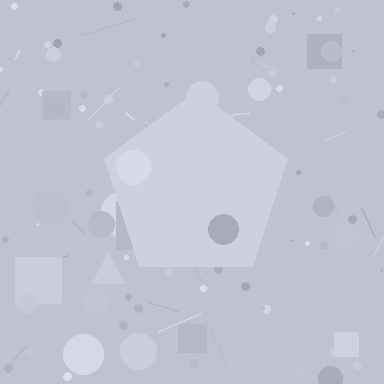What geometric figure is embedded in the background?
A pentagon is embedded in the background.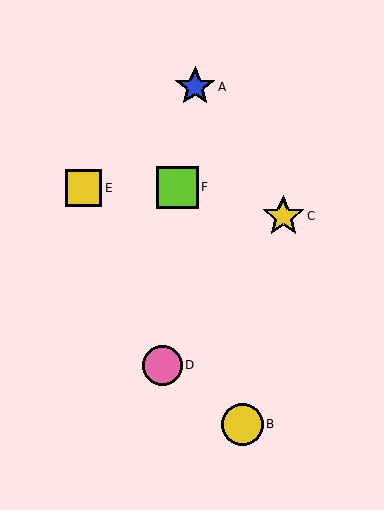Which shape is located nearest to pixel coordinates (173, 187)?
The lime square (labeled F) at (177, 187) is nearest to that location.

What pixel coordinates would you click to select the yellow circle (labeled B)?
Click at (242, 424) to select the yellow circle B.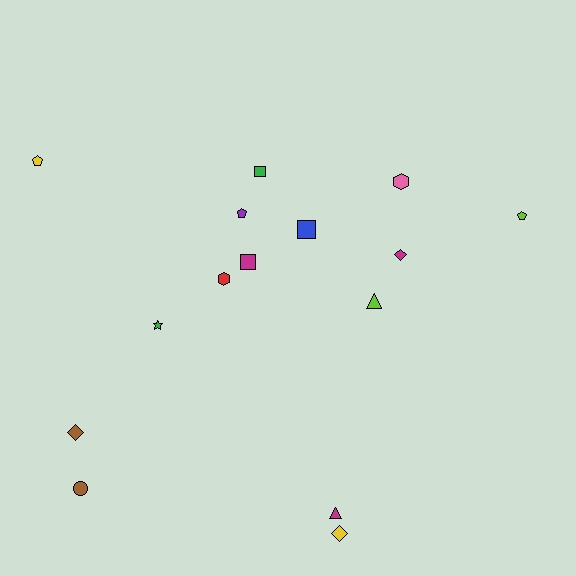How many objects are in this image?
There are 15 objects.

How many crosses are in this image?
There are no crosses.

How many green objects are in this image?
There are 2 green objects.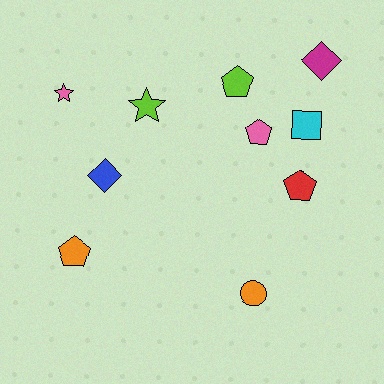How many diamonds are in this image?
There are 2 diamonds.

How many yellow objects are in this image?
There are no yellow objects.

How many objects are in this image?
There are 10 objects.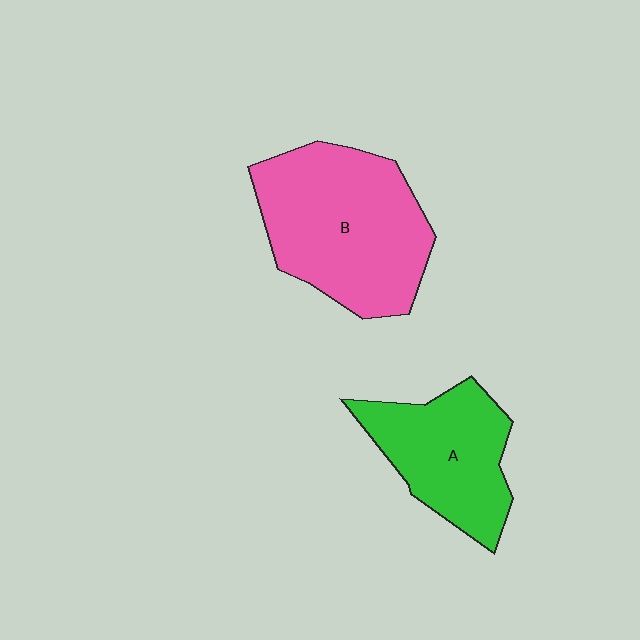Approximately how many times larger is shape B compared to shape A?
Approximately 1.5 times.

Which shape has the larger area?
Shape B (pink).